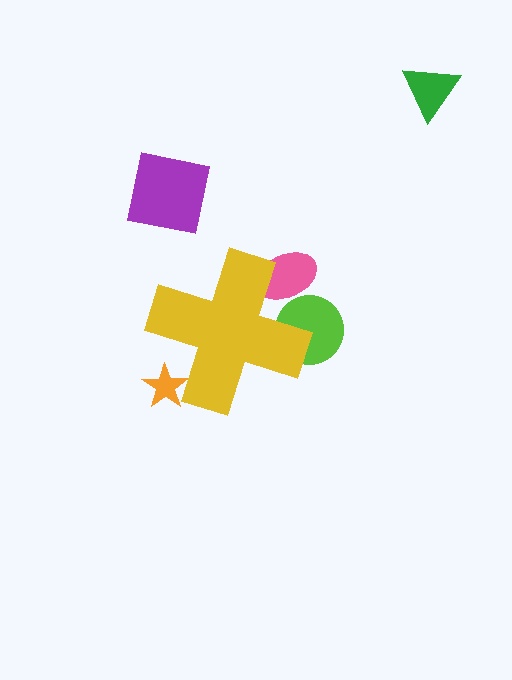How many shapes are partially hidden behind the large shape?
3 shapes are partially hidden.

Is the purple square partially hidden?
No, the purple square is fully visible.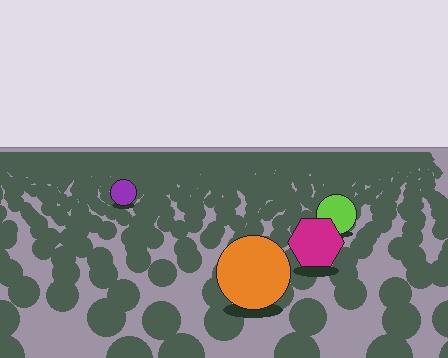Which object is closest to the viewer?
The orange circle is closest. The texture marks near it are larger and more spread out.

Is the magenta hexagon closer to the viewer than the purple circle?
Yes. The magenta hexagon is closer — you can tell from the texture gradient: the ground texture is coarser near it.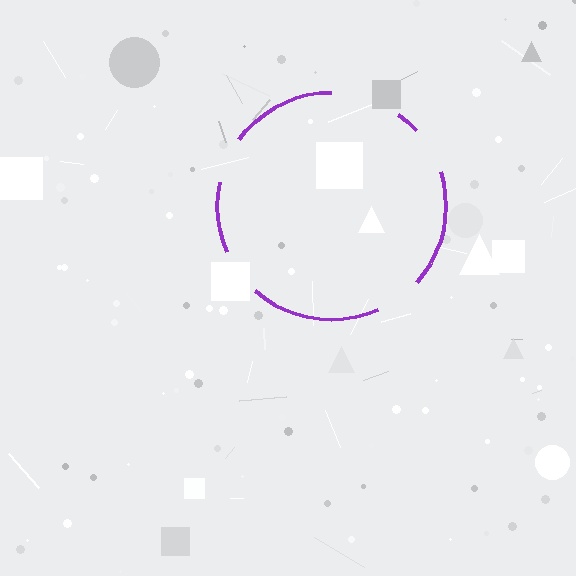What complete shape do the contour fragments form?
The contour fragments form a circle.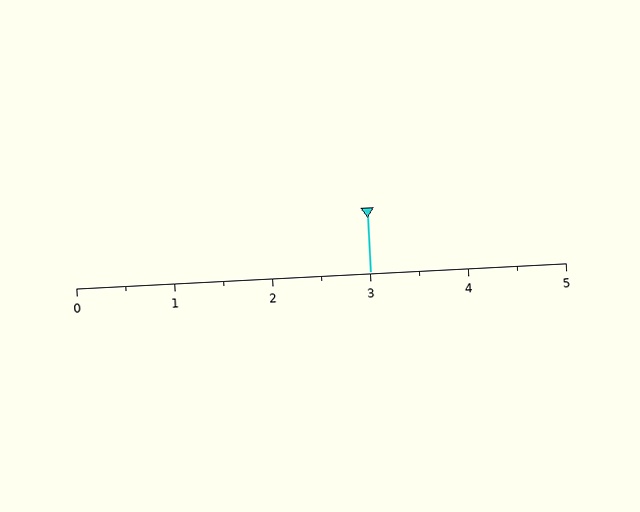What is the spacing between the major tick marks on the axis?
The major ticks are spaced 1 apart.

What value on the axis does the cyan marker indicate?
The marker indicates approximately 3.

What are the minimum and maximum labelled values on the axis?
The axis runs from 0 to 5.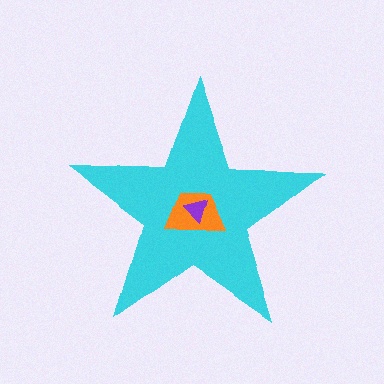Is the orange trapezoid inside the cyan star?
Yes.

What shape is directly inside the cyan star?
The orange trapezoid.